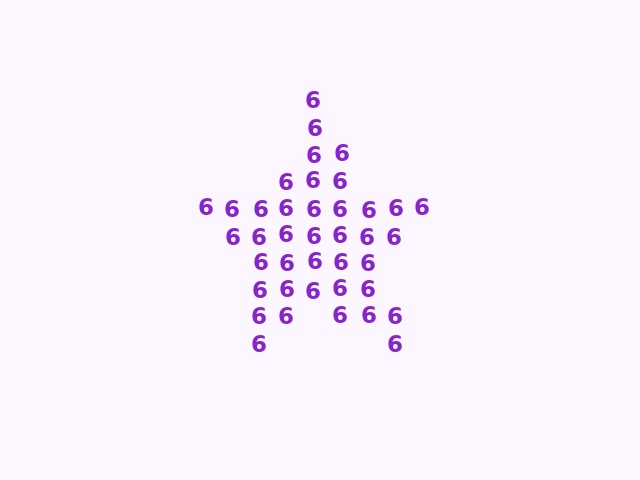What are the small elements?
The small elements are digit 6's.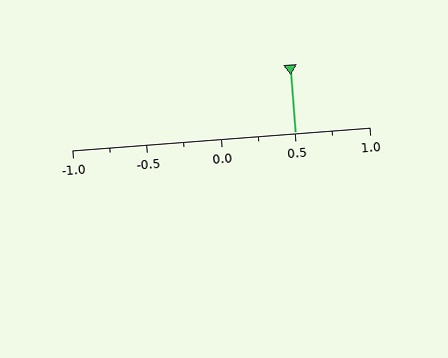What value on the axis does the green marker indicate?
The marker indicates approximately 0.5.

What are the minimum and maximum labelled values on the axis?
The axis runs from -1.0 to 1.0.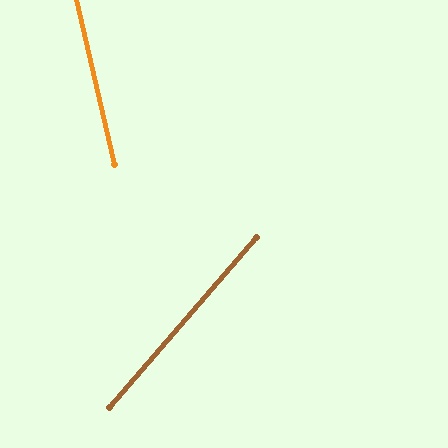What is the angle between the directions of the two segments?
Approximately 54 degrees.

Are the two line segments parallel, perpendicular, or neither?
Neither parallel nor perpendicular — they differ by about 54°.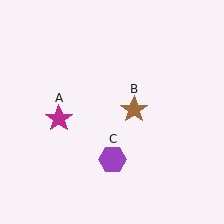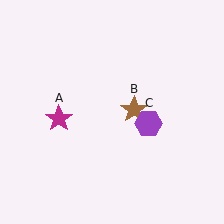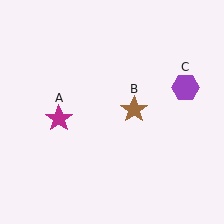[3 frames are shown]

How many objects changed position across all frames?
1 object changed position: purple hexagon (object C).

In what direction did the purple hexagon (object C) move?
The purple hexagon (object C) moved up and to the right.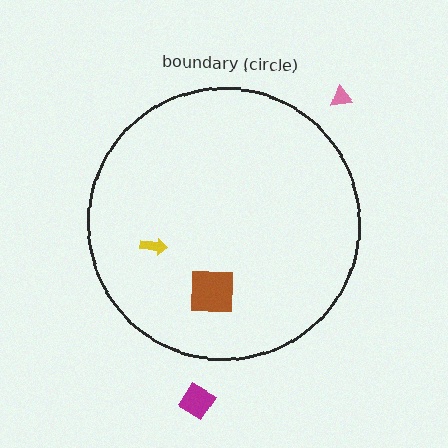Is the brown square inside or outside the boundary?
Inside.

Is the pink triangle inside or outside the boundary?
Outside.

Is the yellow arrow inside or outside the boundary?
Inside.